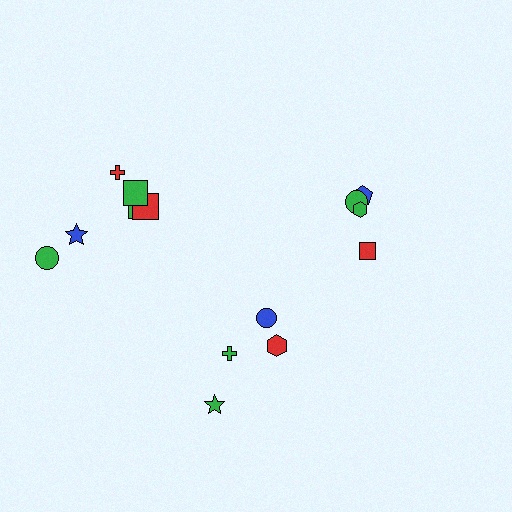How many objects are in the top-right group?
There are 4 objects.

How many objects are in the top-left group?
There are 6 objects.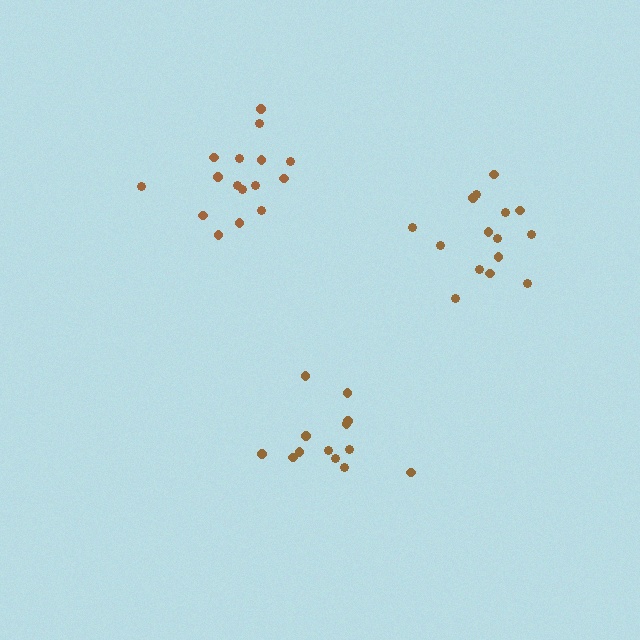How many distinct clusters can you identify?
There are 3 distinct clusters.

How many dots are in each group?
Group 1: 15 dots, Group 2: 16 dots, Group 3: 13 dots (44 total).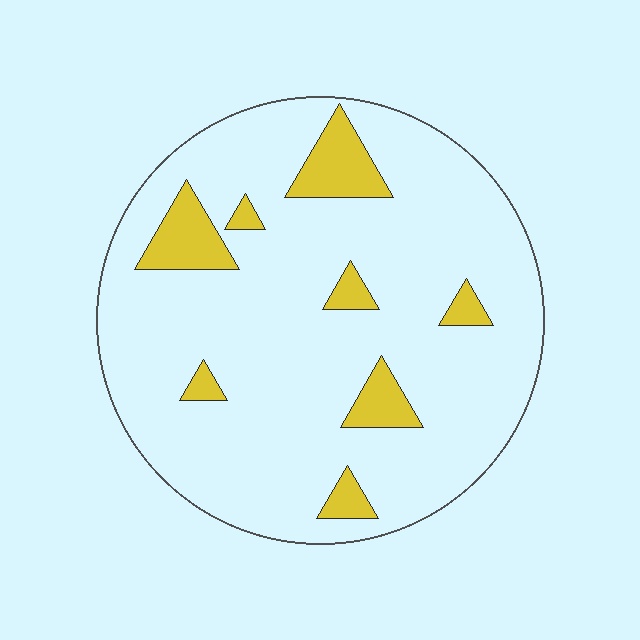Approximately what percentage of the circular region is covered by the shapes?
Approximately 10%.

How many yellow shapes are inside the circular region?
8.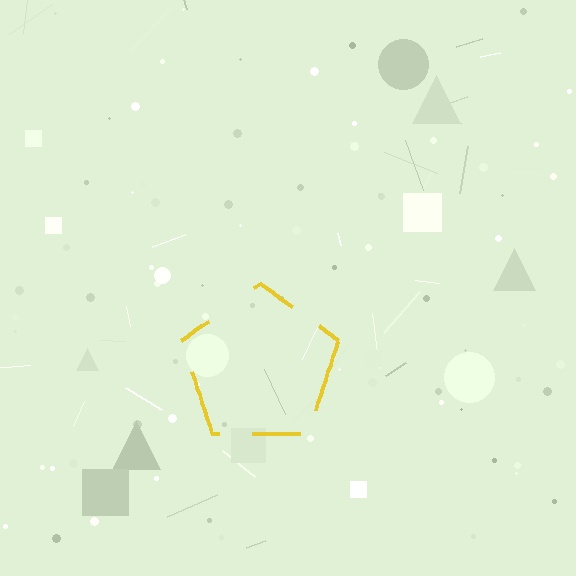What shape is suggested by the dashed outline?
The dashed outline suggests a pentagon.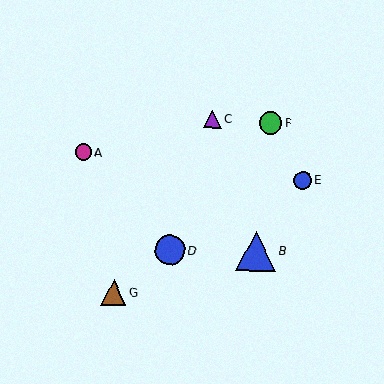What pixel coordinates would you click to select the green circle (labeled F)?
Click at (270, 123) to select the green circle F.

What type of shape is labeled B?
Shape B is a blue triangle.